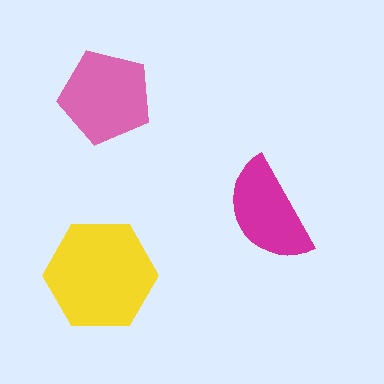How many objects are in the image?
There are 3 objects in the image.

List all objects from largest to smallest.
The yellow hexagon, the pink pentagon, the magenta semicircle.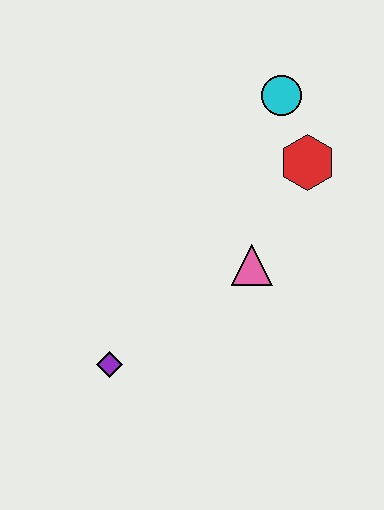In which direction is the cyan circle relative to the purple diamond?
The cyan circle is above the purple diamond.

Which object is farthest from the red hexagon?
The purple diamond is farthest from the red hexagon.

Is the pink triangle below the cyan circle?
Yes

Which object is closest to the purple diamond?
The pink triangle is closest to the purple diamond.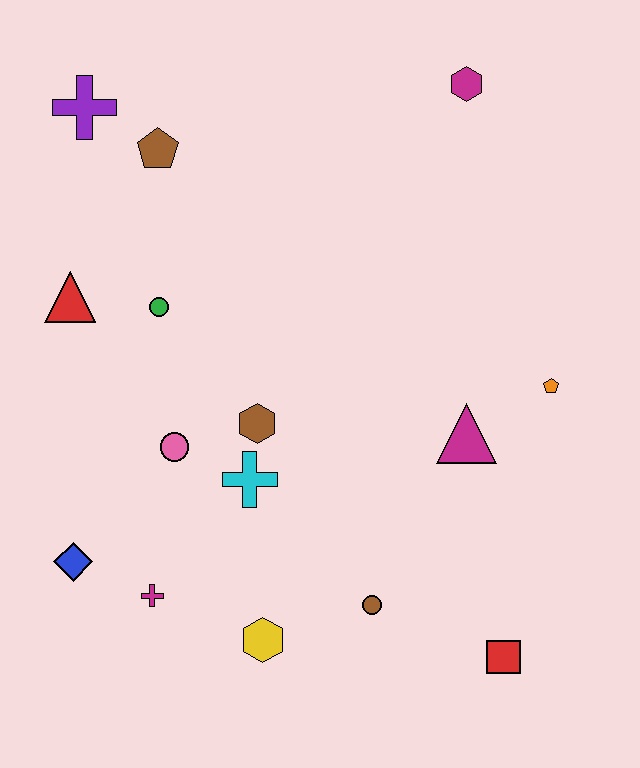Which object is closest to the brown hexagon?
The cyan cross is closest to the brown hexagon.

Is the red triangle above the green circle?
Yes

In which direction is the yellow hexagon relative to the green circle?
The yellow hexagon is below the green circle.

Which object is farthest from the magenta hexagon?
The blue diamond is farthest from the magenta hexagon.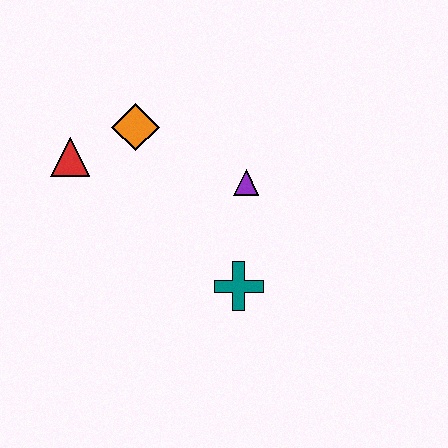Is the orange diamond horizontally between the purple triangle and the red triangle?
Yes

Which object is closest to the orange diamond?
The red triangle is closest to the orange diamond.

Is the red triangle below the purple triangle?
No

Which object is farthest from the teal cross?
The red triangle is farthest from the teal cross.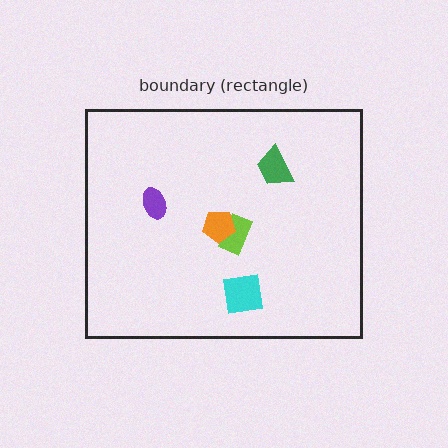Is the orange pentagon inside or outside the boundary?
Inside.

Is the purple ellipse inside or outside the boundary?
Inside.